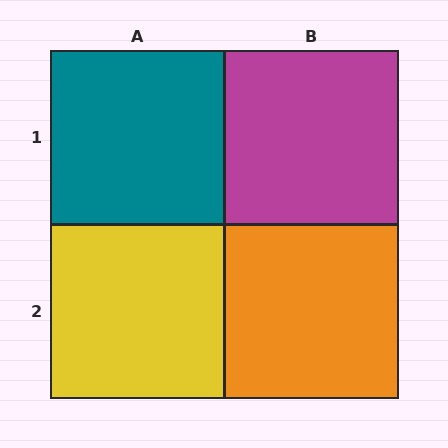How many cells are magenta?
1 cell is magenta.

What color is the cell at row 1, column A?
Teal.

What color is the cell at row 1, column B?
Magenta.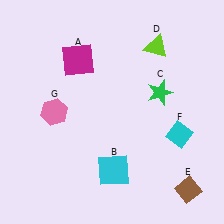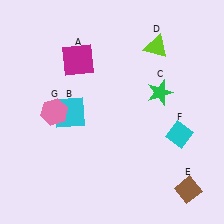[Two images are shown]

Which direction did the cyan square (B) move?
The cyan square (B) moved up.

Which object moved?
The cyan square (B) moved up.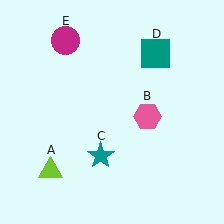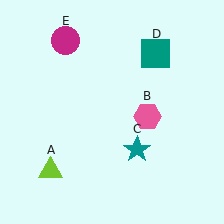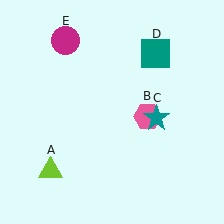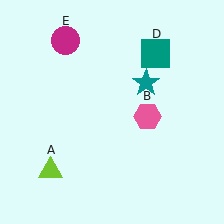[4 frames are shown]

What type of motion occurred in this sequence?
The teal star (object C) rotated counterclockwise around the center of the scene.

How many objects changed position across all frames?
1 object changed position: teal star (object C).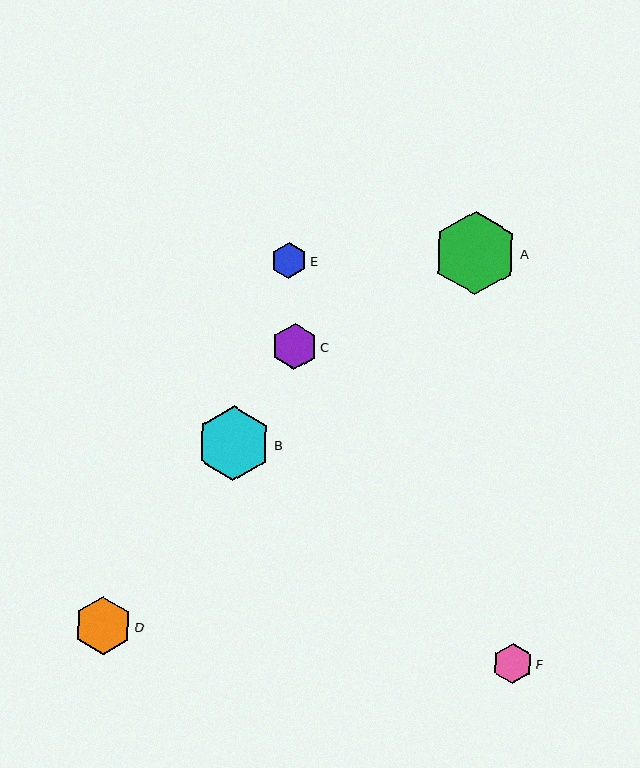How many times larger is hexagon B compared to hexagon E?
Hexagon B is approximately 2.0 times the size of hexagon E.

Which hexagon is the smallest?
Hexagon E is the smallest with a size of approximately 37 pixels.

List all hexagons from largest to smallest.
From largest to smallest: A, B, D, C, F, E.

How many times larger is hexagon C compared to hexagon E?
Hexagon C is approximately 1.3 times the size of hexagon E.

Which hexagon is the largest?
Hexagon A is the largest with a size of approximately 84 pixels.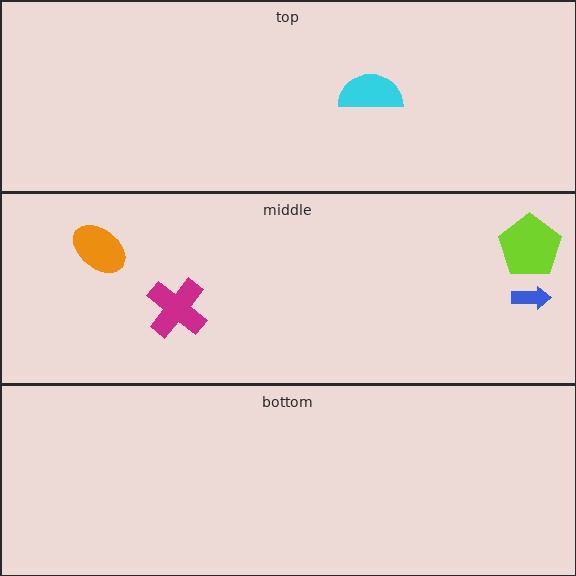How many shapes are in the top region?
1.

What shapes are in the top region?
The cyan semicircle.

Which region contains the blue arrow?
The middle region.